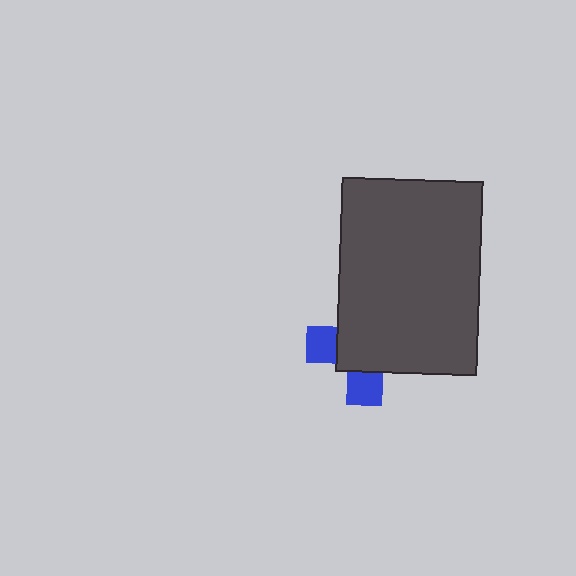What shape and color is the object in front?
The object in front is a dark gray rectangle.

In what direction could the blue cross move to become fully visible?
The blue cross could move toward the lower-left. That would shift it out from behind the dark gray rectangle entirely.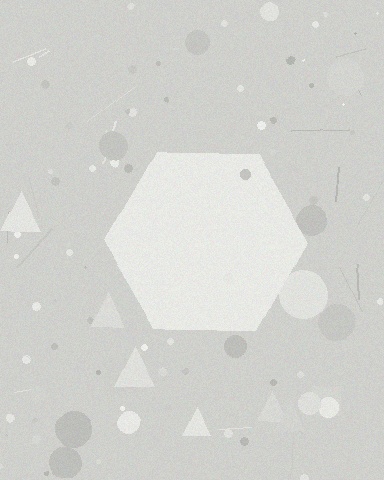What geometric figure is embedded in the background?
A hexagon is embedded in the background.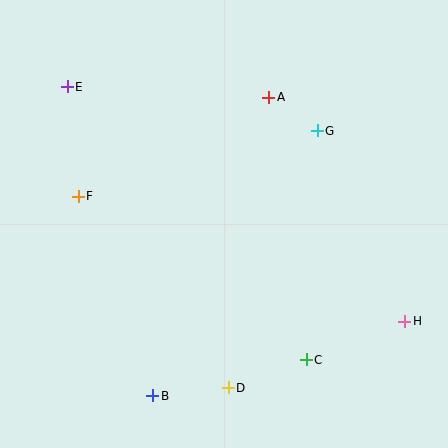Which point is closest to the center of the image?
Point G at (317, 131) is closest to the center.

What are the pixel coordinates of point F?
Point F is at (78, 196).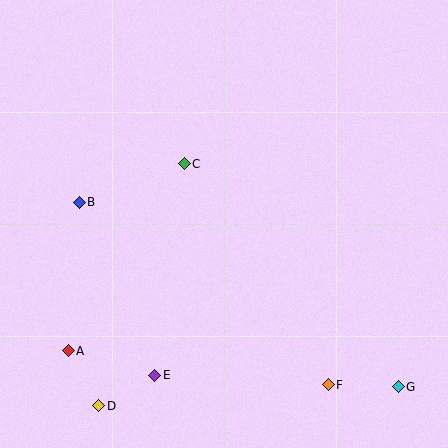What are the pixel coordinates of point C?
Point C is at (184, 164).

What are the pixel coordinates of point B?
Point B is at (79, 202).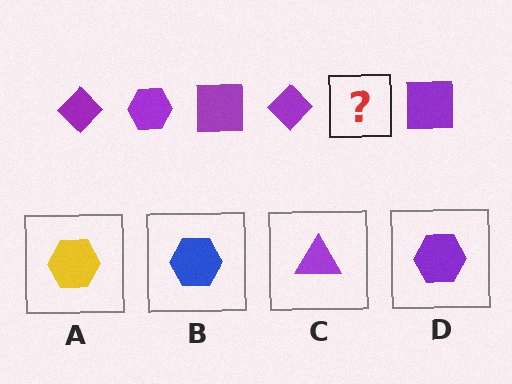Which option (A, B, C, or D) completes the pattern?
D.